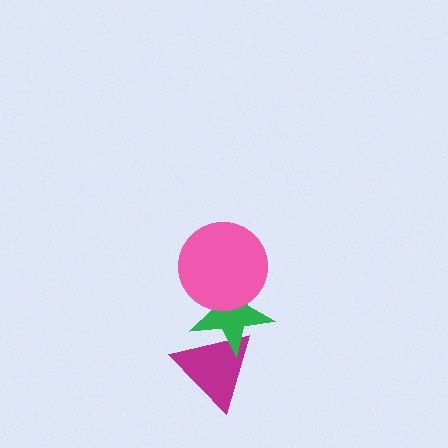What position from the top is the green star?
The green star is 2nd from the top.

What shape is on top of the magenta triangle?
The green star is on top of the magenta triangle.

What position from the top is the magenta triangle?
The magenta triangle is 3rd from the top.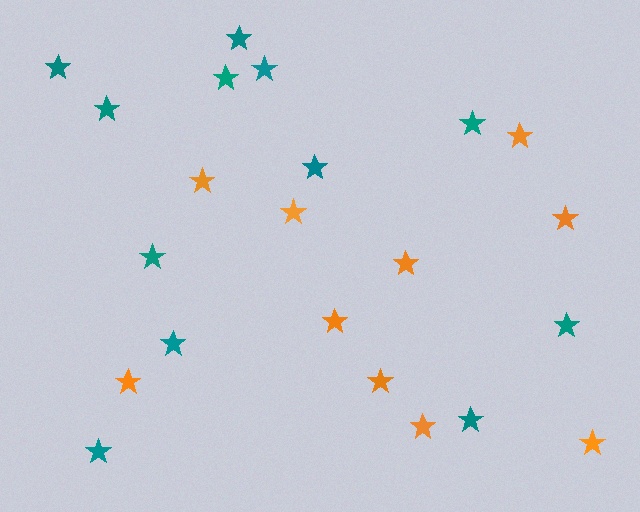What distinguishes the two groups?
There are 2 groups: one group of orange stars (10) and one group of teal stars (12).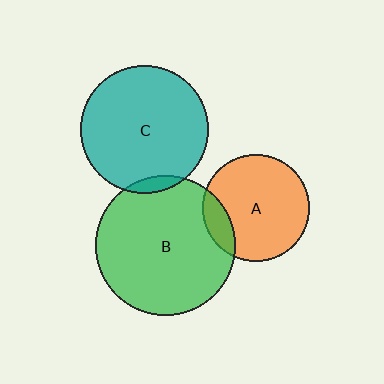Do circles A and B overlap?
Yes.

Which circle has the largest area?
Circle B (green).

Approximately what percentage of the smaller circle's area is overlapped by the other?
Approximately 15%.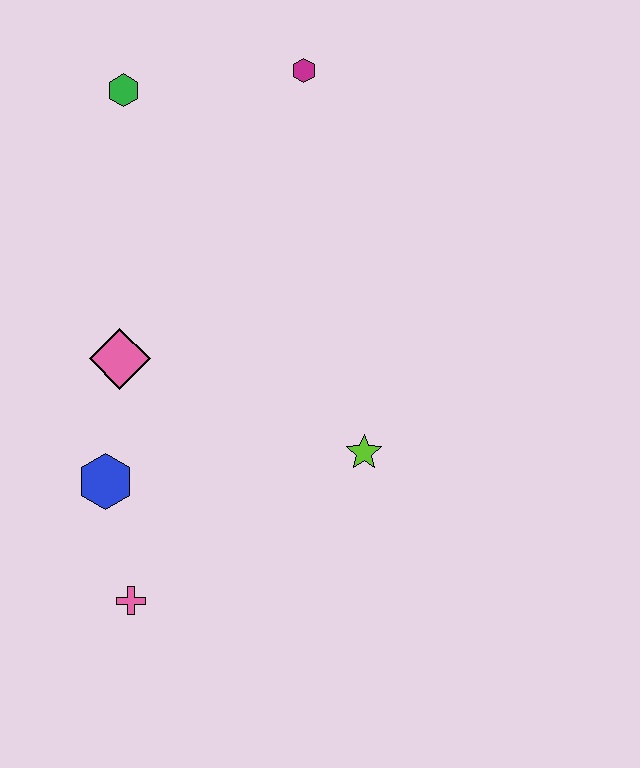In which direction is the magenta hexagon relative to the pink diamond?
The magenta hexagon is above the pink diamond.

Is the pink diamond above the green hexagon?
No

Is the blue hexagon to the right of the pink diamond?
No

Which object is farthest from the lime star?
The green hexagon is farthest from the lime star.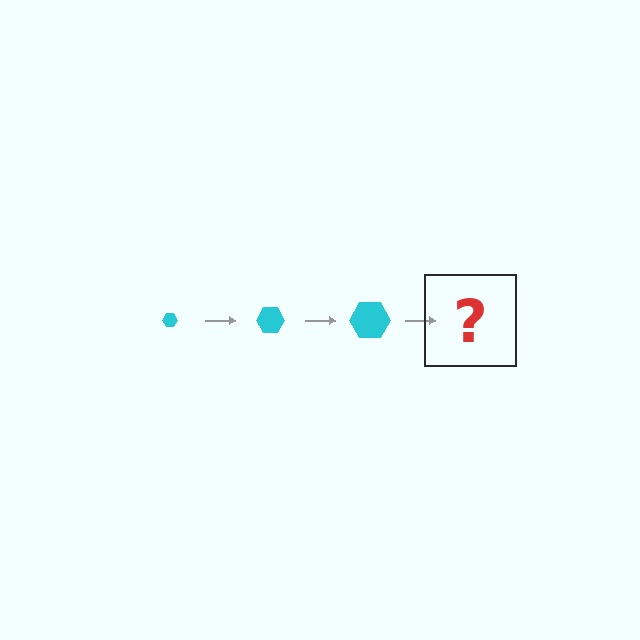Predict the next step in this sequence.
The next step is a cyan hexagon, larger than the previous one.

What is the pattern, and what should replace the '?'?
The pattern is that the hexagon gets progressively larger each step. The '?' should be a cyan hexagon, larger than the previous one.